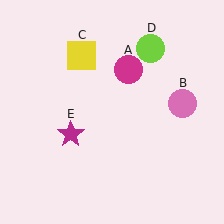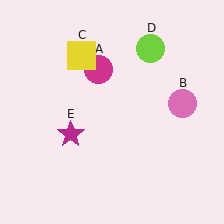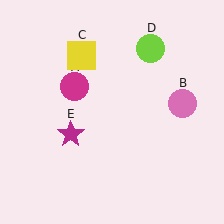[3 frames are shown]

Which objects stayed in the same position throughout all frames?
Pink circle (object B) and yellow square (object C) and lime circle (object D) and magenta star (object E) remained stationary.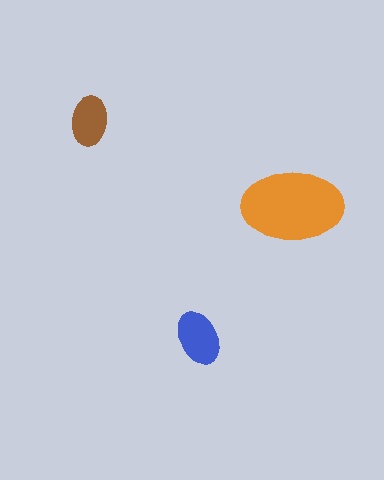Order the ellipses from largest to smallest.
the orange one, the blue one, the brown one.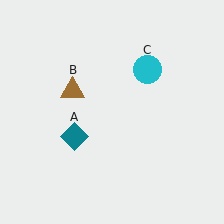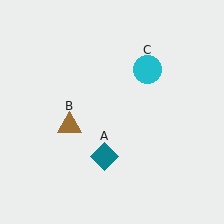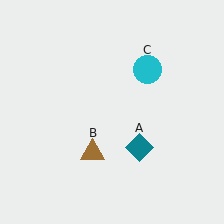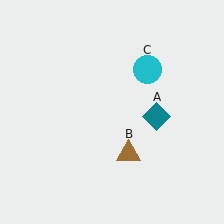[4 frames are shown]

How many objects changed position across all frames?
2 objects changed position: teal diamond (object A), brown triangle (object B).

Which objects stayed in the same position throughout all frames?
Cyan circle (object C) remained stationary.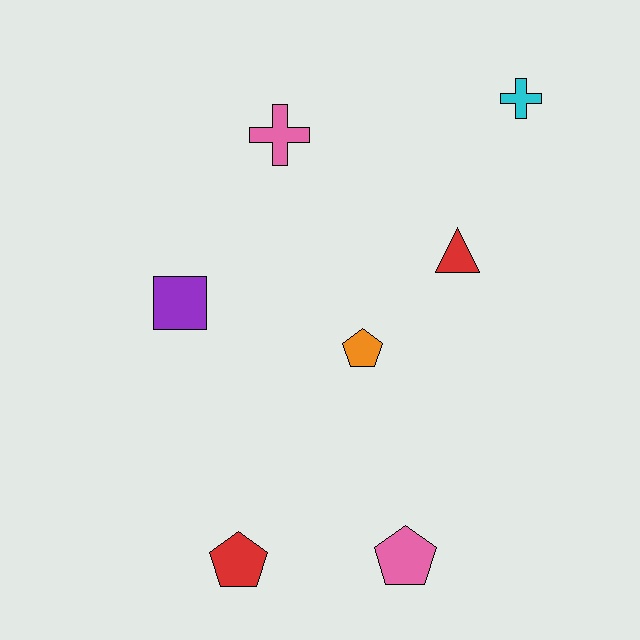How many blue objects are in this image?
There are no blue objects.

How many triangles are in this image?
There is 1 triangle.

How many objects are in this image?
There are 7 objects.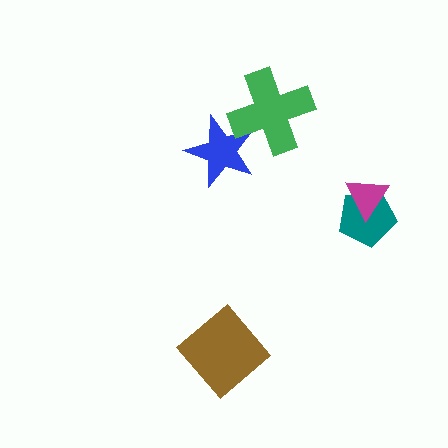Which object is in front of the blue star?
The green cross is in front of the blue star.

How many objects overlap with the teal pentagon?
1 object overlaps with the teal pentagon.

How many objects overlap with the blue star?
1 object overlaps with the blue star.